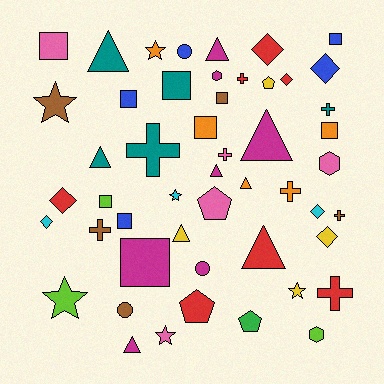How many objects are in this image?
There are 50 objects.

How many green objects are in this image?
There is 1 green object.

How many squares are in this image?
There are 10 squares.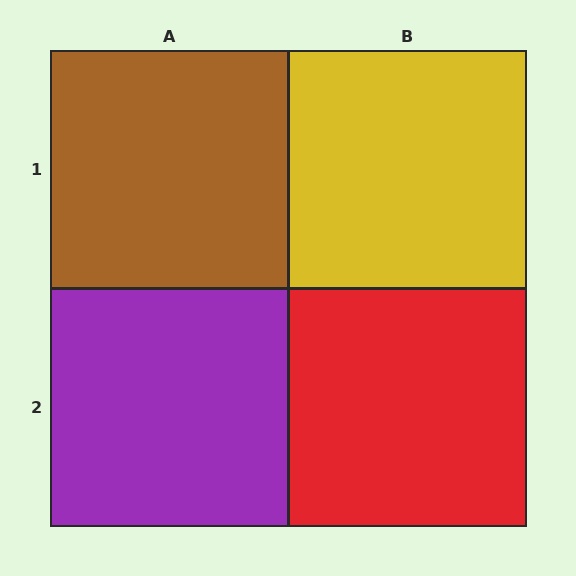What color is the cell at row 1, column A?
Brown.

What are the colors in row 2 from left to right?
Purple, red.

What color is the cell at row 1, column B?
Yellow.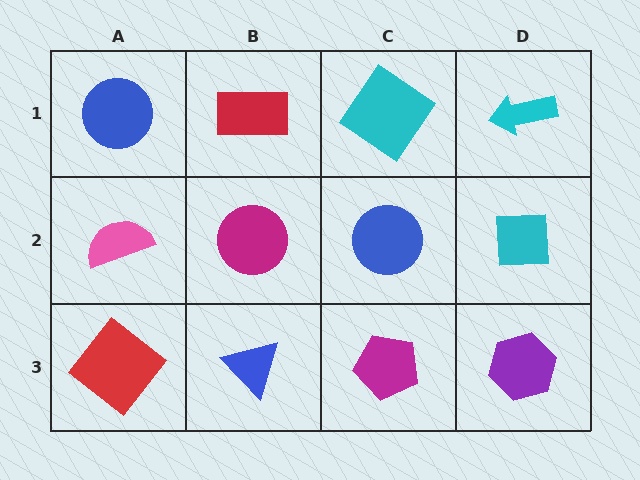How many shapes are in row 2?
4 shapes.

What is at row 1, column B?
A red rectangle.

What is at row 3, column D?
A purple hexagon.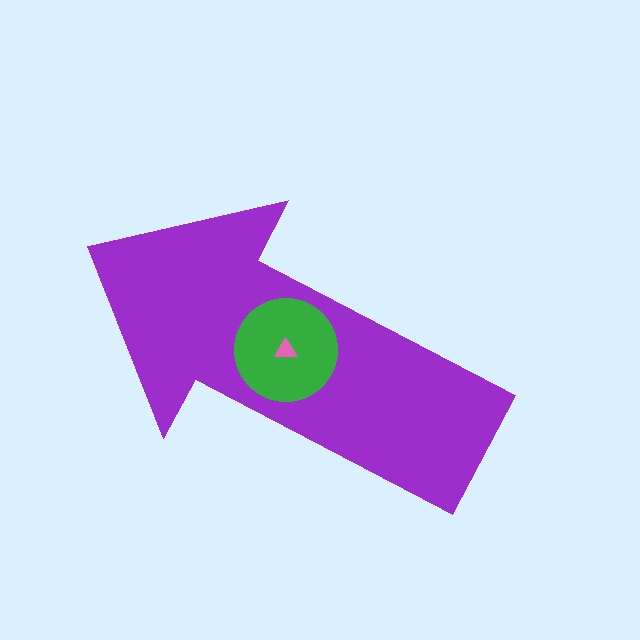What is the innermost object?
The pink triangle.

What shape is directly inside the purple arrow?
The green circle.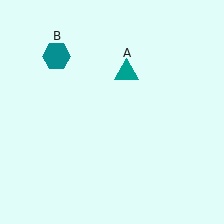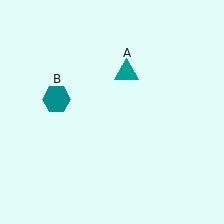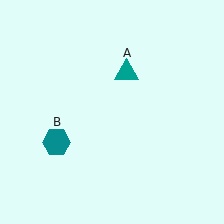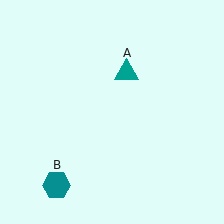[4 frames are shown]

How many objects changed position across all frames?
1 object changed position: teal hexagon (object B).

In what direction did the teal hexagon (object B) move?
The teal hexagon (object B) moved down.